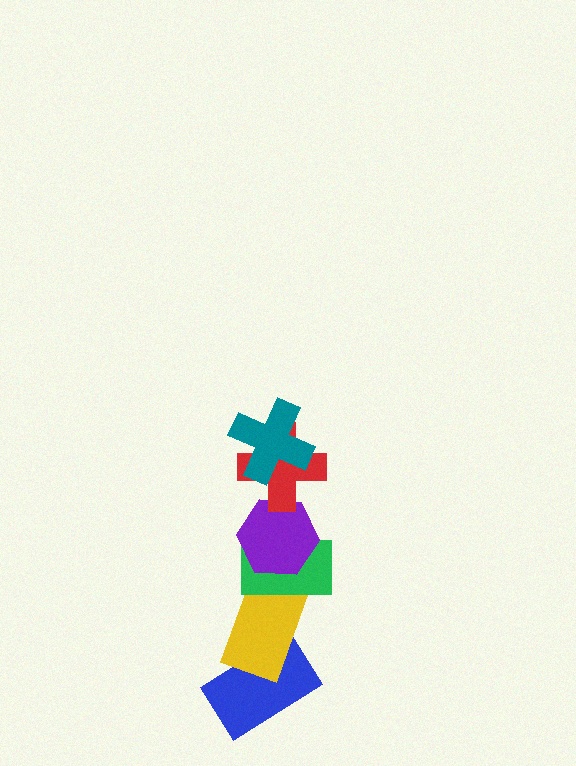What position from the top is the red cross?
The red cross is 2nd from the top.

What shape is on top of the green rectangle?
The purple hexagon is on top of the green rectangle.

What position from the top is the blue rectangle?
The blue rectangle is 6th from the top.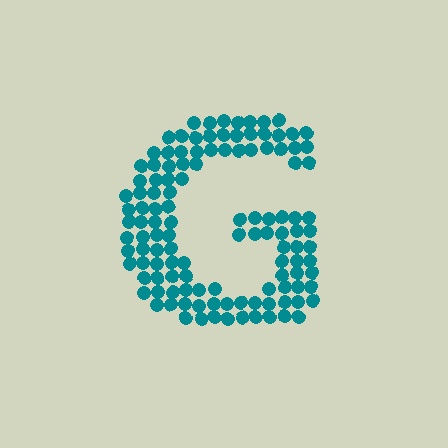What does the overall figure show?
The overall figure shows the letter G.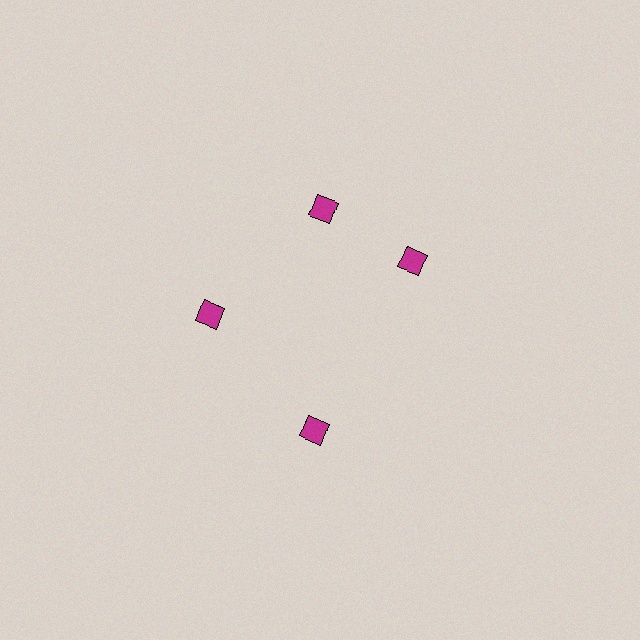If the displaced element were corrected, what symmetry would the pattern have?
It would have 4-fold rotational symmetry — the pattern would map onto itself every 90 degrees.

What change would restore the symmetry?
The symmetry would be restored by rotating it back into even spacing with its neighbors so that all 4 diamonds sit at equal angles and equal distance from the center.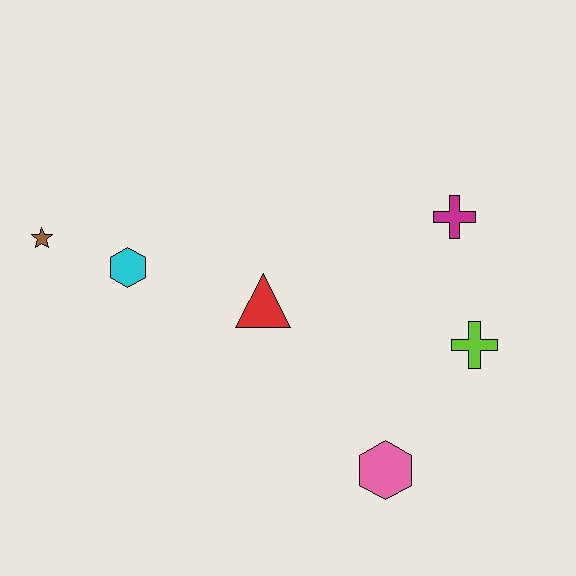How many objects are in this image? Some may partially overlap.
There are 6 objects.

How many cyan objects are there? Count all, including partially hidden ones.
There is 1 cyan object.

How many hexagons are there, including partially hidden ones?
There are 2 hexagons.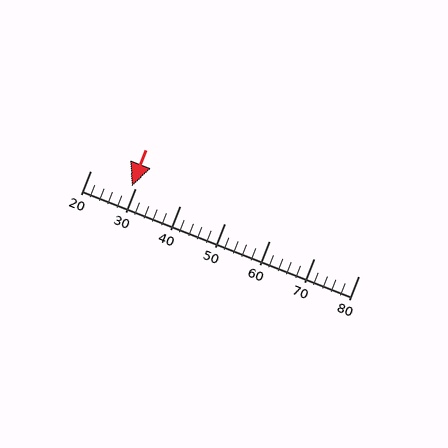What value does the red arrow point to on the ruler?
The red arrow points to approximately 29.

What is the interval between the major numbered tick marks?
The major tick marks are spaced 10 units apart.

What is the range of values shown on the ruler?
The ruler shows values from 20 to 80.